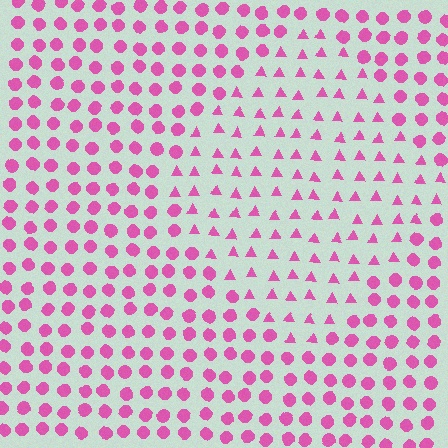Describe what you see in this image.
The image is filled with small pink elements arranged in a uniform grid. A diamond-shaped region contains triangles, while the surrounding area contains circles. The boundary is defined purely by the change in element shape.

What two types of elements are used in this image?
The image uses triangles inside the diamond region and circles outside it.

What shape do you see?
I see a diamond.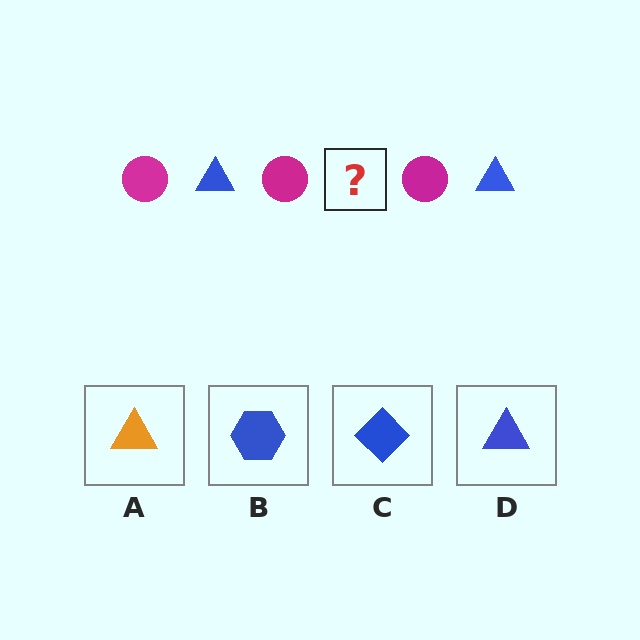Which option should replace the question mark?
Option D.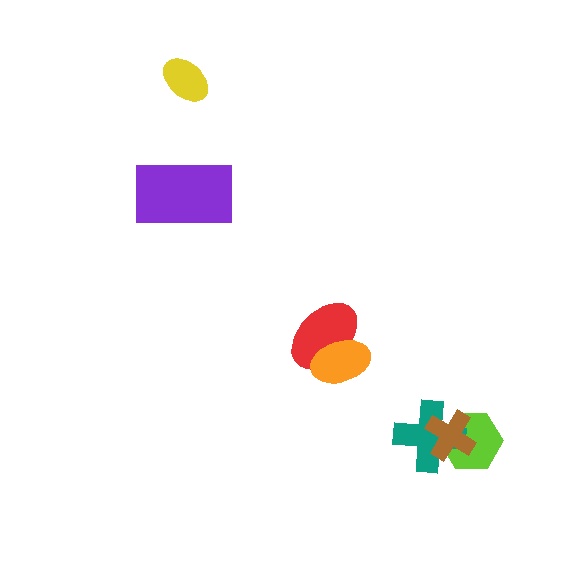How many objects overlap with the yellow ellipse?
0 objects overlap with the yellow ellipse.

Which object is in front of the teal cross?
The brown cross is in front of the teal cross.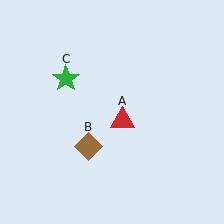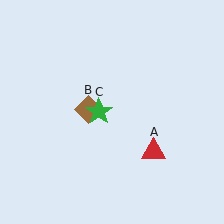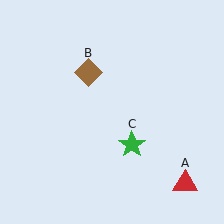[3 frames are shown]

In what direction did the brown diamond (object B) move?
The brown diamond (object B) moved up.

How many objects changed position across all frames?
3 objects changed position: red triangle (object A), brown diamond (object B), green star (object C).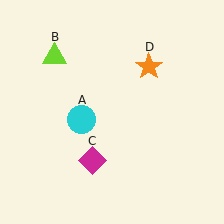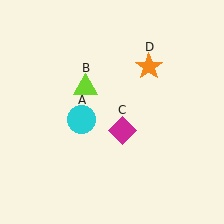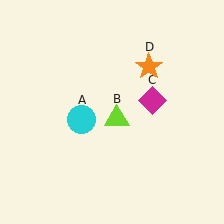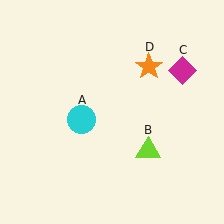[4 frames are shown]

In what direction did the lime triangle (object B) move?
The lime triangle (object B) moved down and to the right.